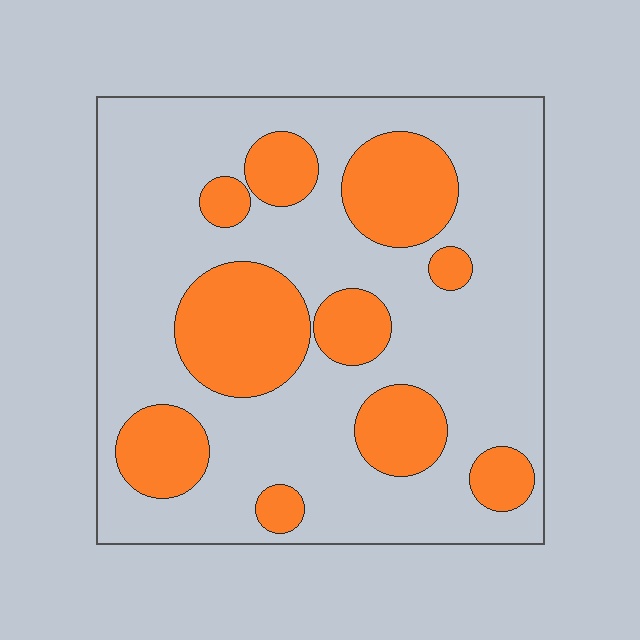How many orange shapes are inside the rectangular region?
10.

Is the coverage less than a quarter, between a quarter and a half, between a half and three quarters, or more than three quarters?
Between a quarter and a half.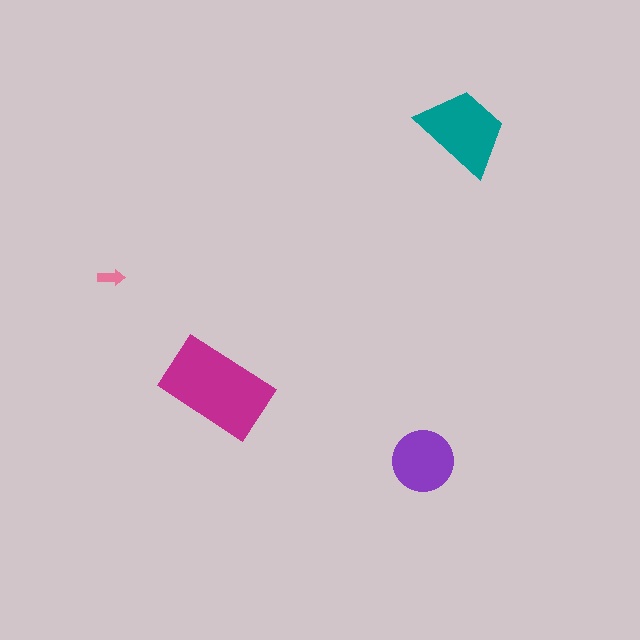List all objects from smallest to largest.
The pink arrow, the purple circle, the teal trapezoid, the magenta rectangle.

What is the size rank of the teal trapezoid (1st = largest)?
2nd.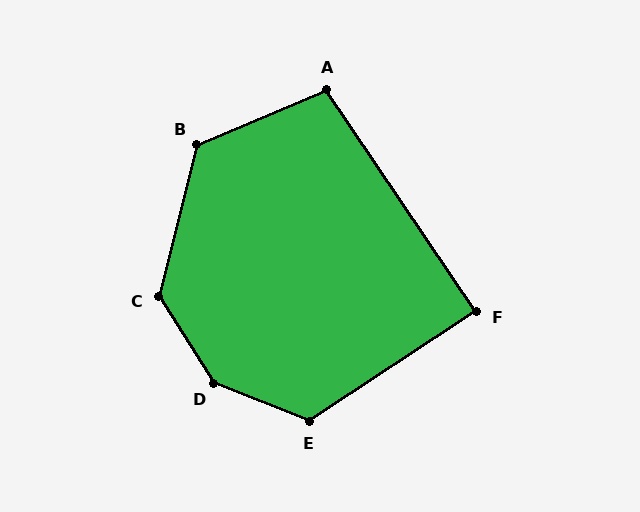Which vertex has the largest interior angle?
D, at approximately 144 degrees.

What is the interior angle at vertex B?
Approximately 127 degrees (obtuse).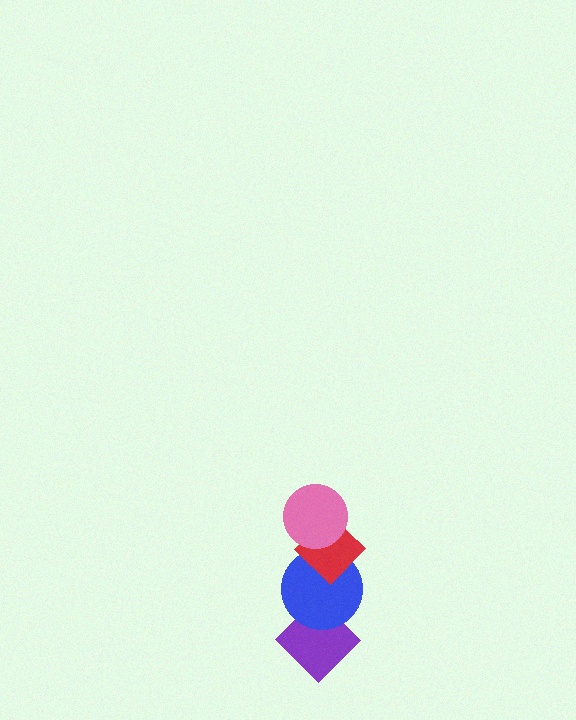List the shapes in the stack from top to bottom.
From top to bottom: the pink circle, the red diamond, the blue circle, the purple diamond.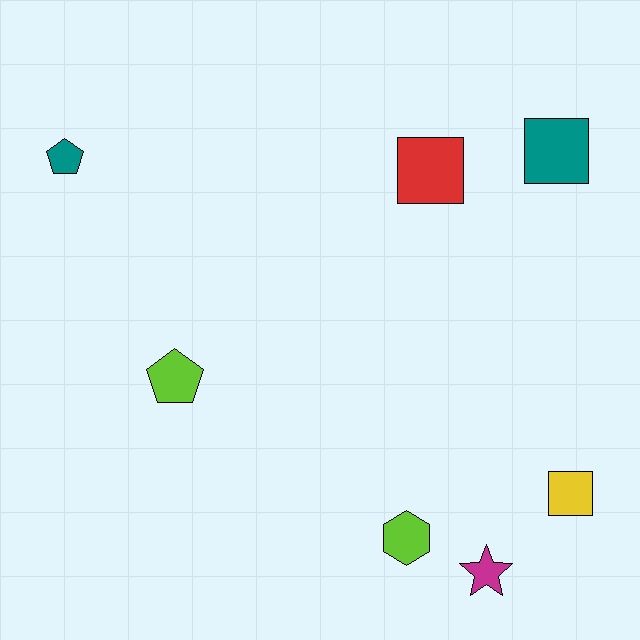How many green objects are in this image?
There are no green objects.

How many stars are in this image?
There is 1 star.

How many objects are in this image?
There are 7 objects.